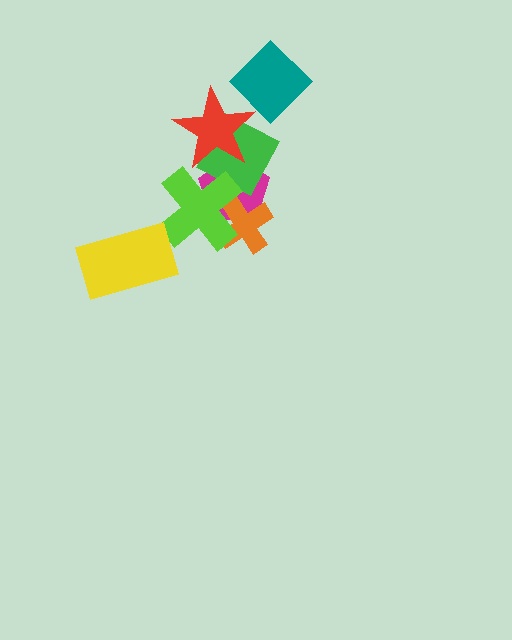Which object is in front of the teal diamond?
The red star is in front of the teal diamond.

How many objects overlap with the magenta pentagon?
4 objects overlap with the magenta pentagon.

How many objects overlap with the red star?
3 objects overlap with the red star.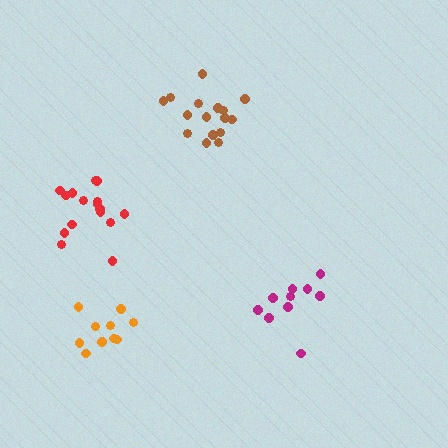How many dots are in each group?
Group 1: 10 dots, Group 2: 16 dots, Group 3: 10 dots, Group 4: 16 dots (52 total).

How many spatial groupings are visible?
There are 4 spatial groupings.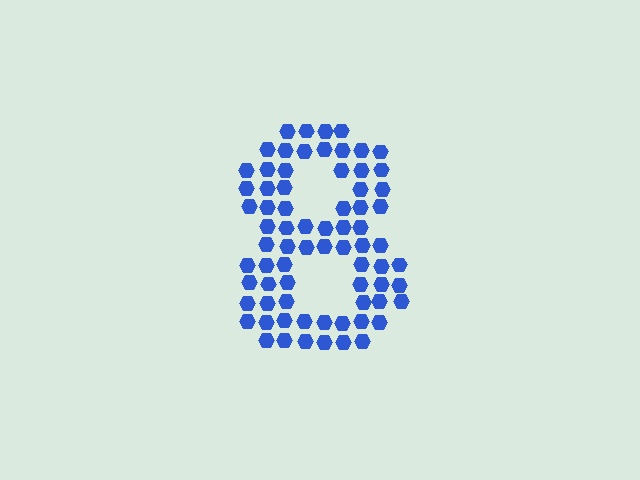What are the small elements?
The small elements are hexagons.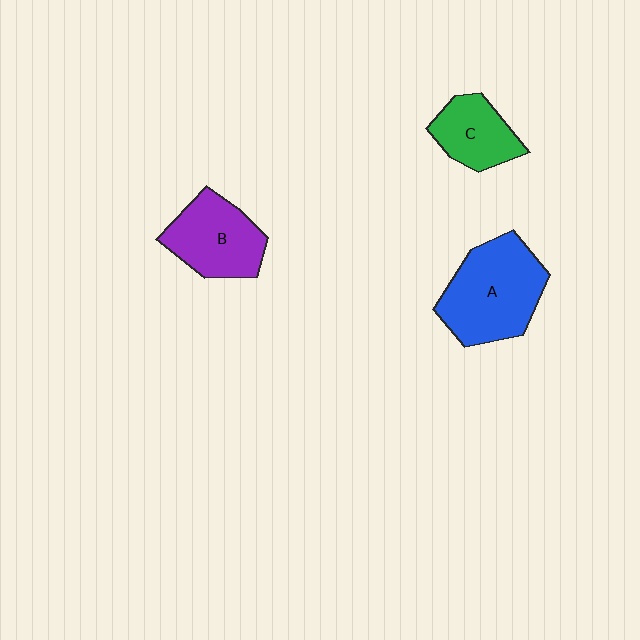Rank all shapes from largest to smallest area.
From largest to smallest: A (blue), B (purple), C (green).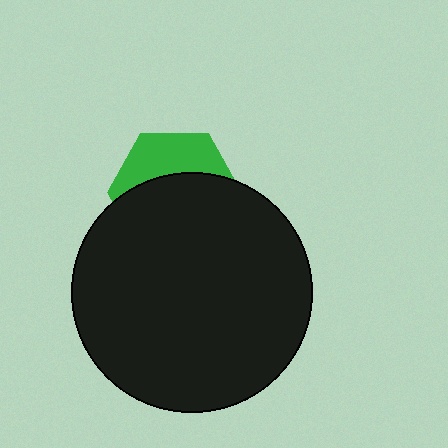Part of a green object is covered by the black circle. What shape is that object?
It is a hexagon.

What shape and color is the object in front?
The object in front is a black circle.